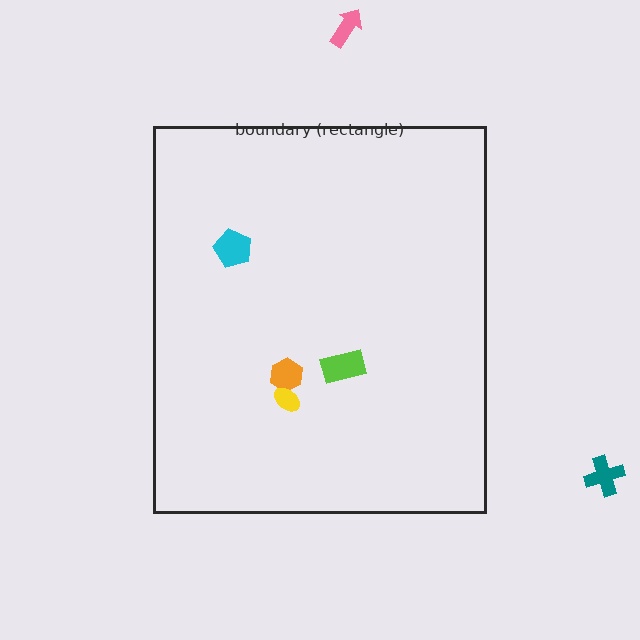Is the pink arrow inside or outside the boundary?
Outside.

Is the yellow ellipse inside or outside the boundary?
Inside.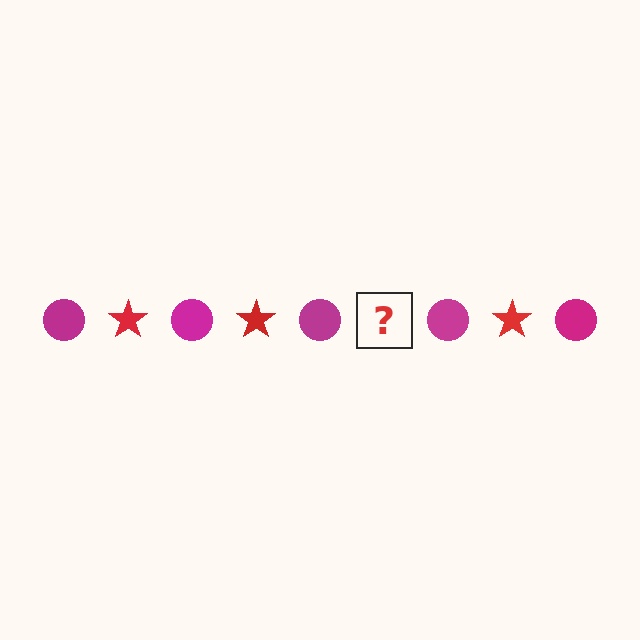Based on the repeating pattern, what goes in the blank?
The blank should be a red star.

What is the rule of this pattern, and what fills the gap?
The rule is that the pattern alternates between magenta circle and red star. The gap should be filled with a red star.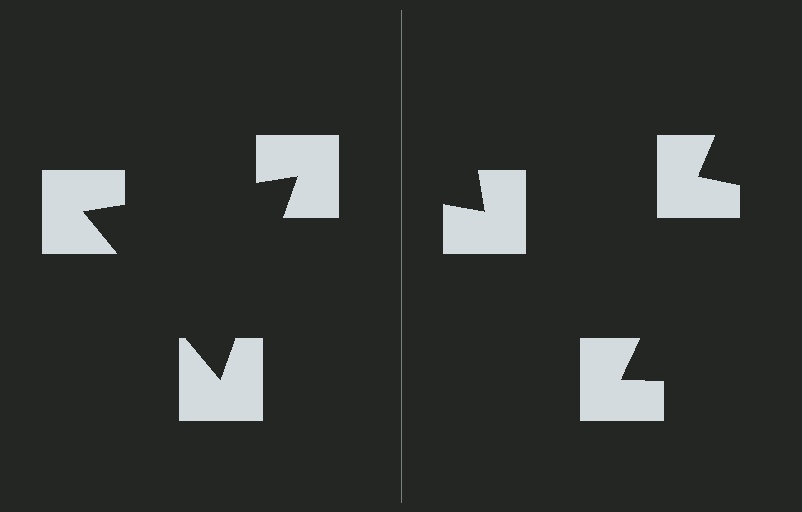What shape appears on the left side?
An illusory triangle.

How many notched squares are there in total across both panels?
6 — 3 on each side.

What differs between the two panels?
The notched squares are positioned identically on both sides; only the wedge orientations differ. On the left they align to a triangle; on the right they are misaligned.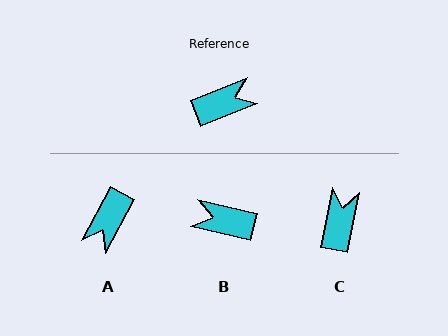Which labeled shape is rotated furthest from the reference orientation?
B, about 145 degrees away.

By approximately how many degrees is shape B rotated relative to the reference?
Approximately 145 degrees counter-clockwise.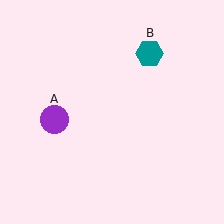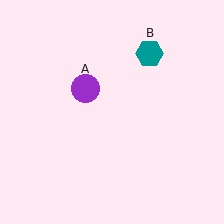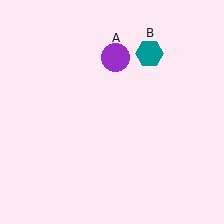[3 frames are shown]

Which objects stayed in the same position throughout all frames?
Teal hexagon (object B) remained stationary.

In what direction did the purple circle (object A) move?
The purple circle (object A) moved up and to the right.